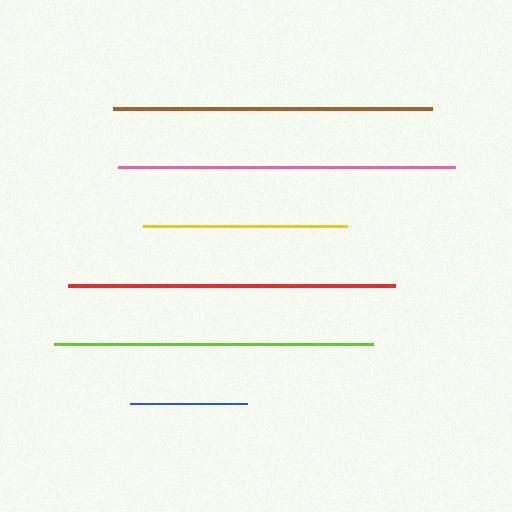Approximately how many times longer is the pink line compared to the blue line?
The pink line is approximately 2.9 times the length of the blue line.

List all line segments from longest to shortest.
From longest to shortest: pink, red, lime, brown, yellow, blue.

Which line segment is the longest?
The pink line is the longest at approximately 337 pixels.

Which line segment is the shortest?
The blue line is the shortest at approximately 116 pixels.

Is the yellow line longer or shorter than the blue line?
The yellow line is longer than the blue line.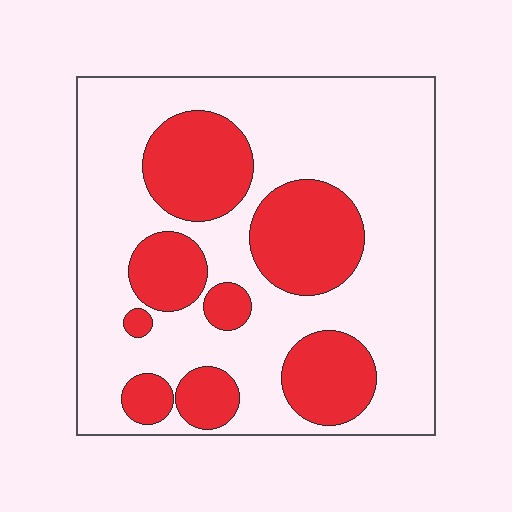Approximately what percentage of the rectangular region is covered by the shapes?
Approximately 30%.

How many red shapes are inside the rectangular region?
8.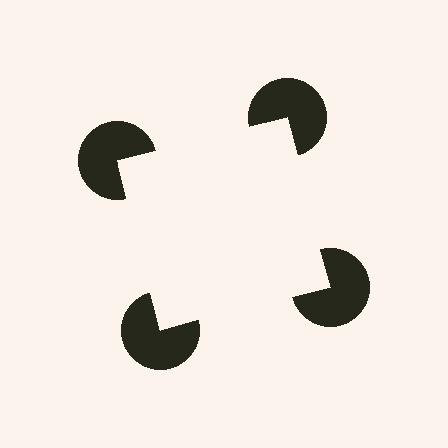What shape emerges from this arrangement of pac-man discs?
An illusory square — its edges are inferred from the aligned wedge cuts in the pac-man discs, not physically drawn.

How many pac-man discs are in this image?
There are 4 — one at each vertex of the illusory square.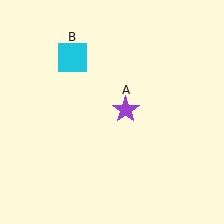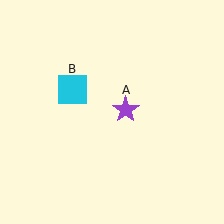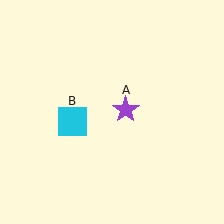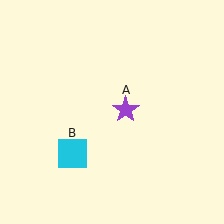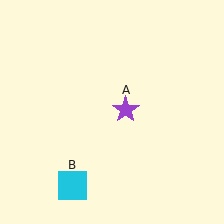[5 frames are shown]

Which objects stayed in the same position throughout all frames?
Purple star (object A) remained stationary.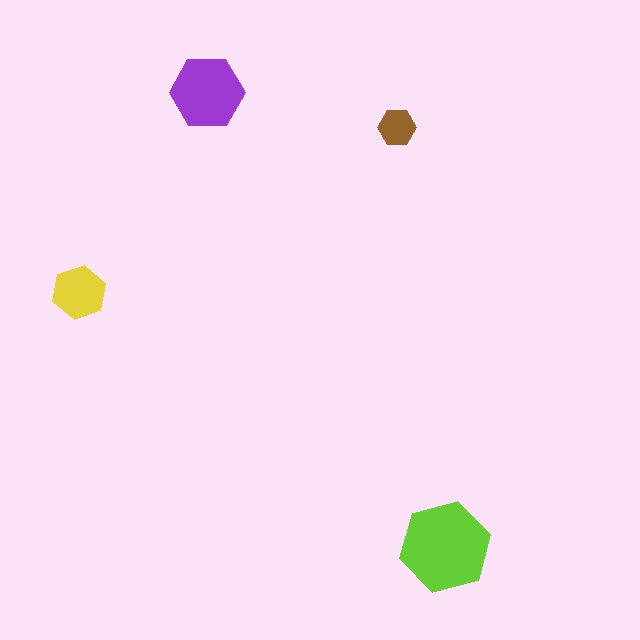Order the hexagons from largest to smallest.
the lime one, the purple one, the yellow one, the brown one.